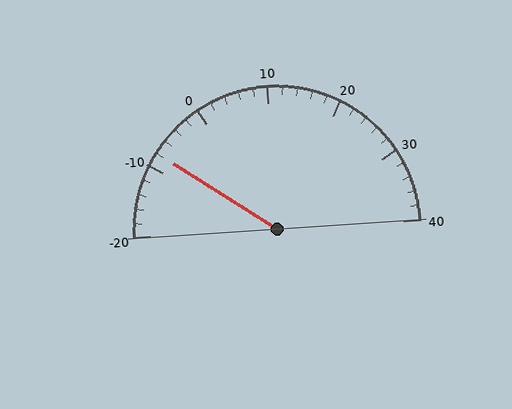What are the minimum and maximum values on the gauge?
The gauge ranges from -20 to 40.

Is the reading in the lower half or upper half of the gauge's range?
The reading is in the lower half of the range (-20 to 40).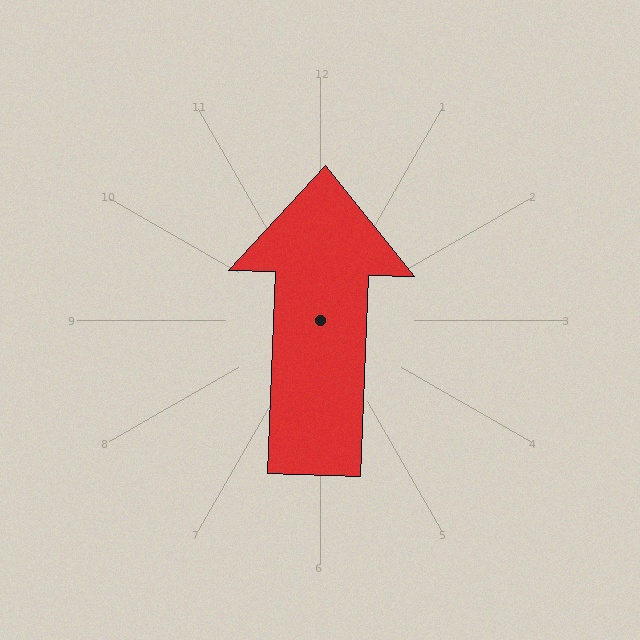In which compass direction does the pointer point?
North.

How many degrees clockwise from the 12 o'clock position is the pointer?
Approximately 2 degrees.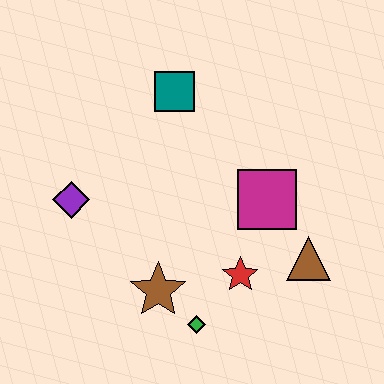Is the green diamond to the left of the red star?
Yes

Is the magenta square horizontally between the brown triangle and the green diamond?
Yes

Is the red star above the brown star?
Yes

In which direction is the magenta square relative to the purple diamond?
The magenta square is to the right of the purple diamond.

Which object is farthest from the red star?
The teal square is farthest from the red star.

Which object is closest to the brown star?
The green diamond is closest to the brown star.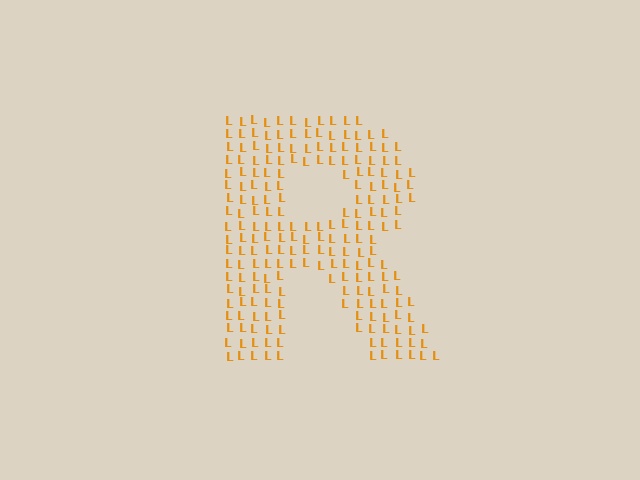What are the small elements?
The small elements are letter L's.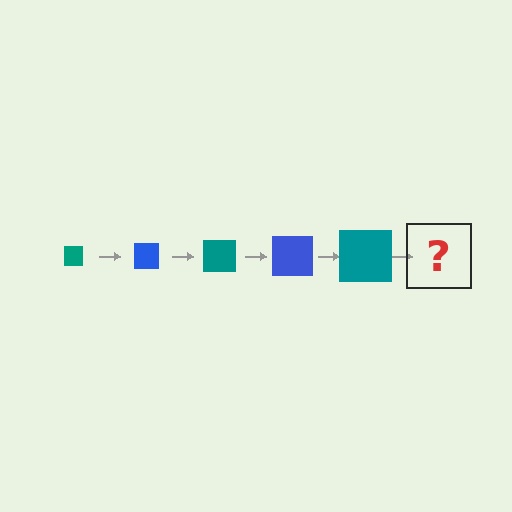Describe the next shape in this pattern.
It should be a blue square, larger than the previous one.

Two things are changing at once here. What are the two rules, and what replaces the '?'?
The two rules are that the square grows larger each step and the color cycles through teal and blue. The '?' should be a blue square, larger than the previous one.